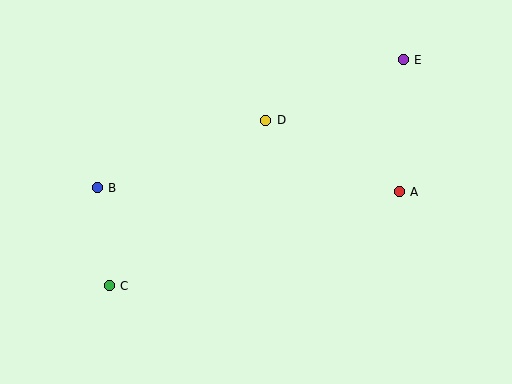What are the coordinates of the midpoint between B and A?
The midpoint between B and A is at (248, 190).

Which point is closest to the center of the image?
Point D at (266, 120) is closest to the center.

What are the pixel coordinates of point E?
Point E is at (403, 60).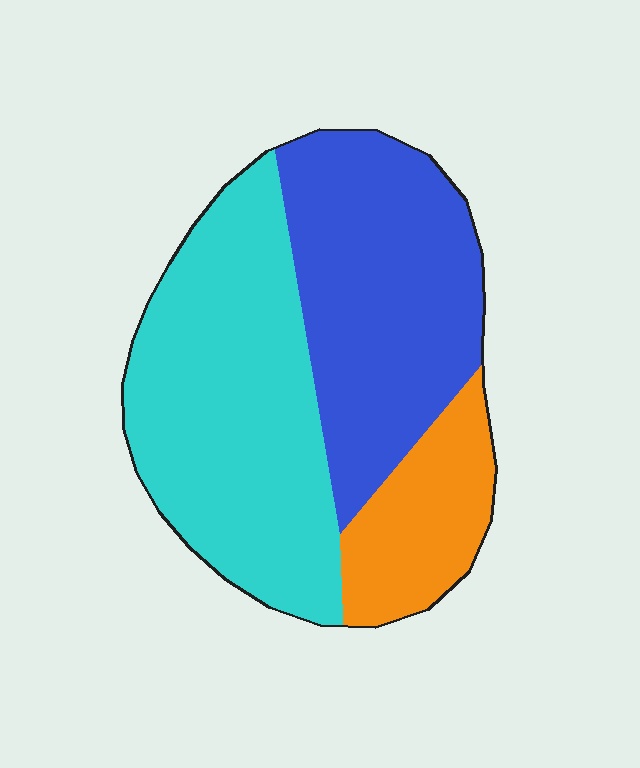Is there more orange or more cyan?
Cyan.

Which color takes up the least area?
Orange, at roughly 15%.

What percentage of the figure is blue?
Blue takes up about three eighths (3/8) of the figure.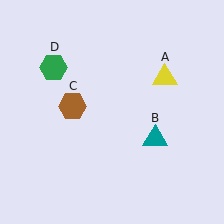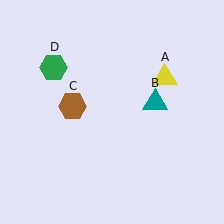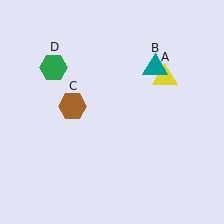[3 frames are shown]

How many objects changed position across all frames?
1 object changed position: teal triangle (object B).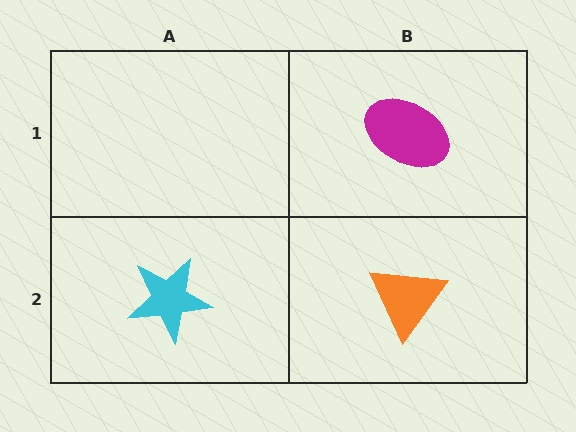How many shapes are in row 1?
1 shape.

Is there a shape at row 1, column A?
No, that cell is empty.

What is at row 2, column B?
An orange triangle.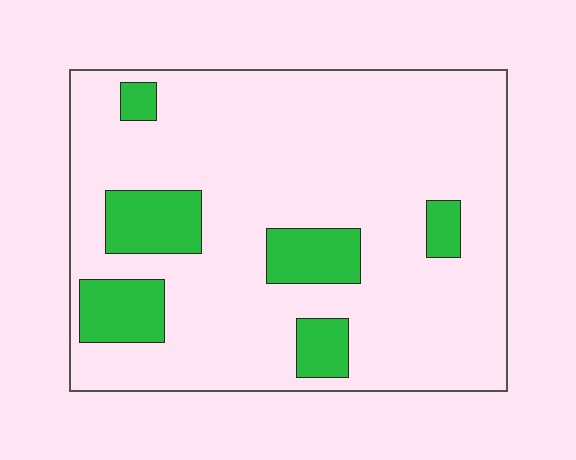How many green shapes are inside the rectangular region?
6.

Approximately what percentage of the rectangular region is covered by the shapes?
Approximately 15%.